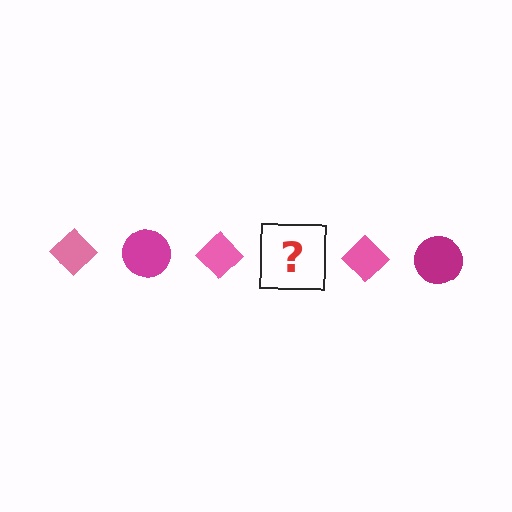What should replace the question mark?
The question mark should be replaced with a magenta circle.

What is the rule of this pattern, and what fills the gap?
The rule is that the pattern alternates between pink diamond and magenta circle. The gap should be filled with a magenta circle.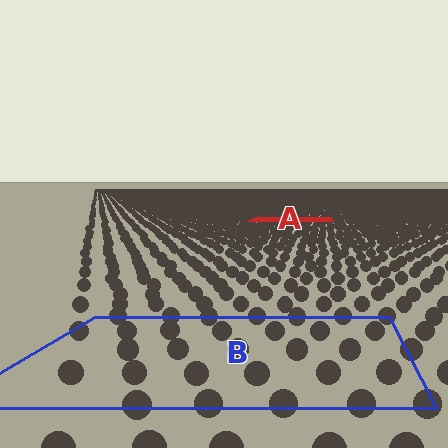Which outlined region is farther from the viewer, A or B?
Region A is farther from the viewer — the texture elements inside it appear smaller and more densely packed.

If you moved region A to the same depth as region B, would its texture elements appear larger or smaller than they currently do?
They would appear larger. At a closer depth, the same texture elements are projected at a bigger on-screen size.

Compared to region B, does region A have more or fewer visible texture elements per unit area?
Region A has more texture elements per unit area — they are packed more densely because it is farther away.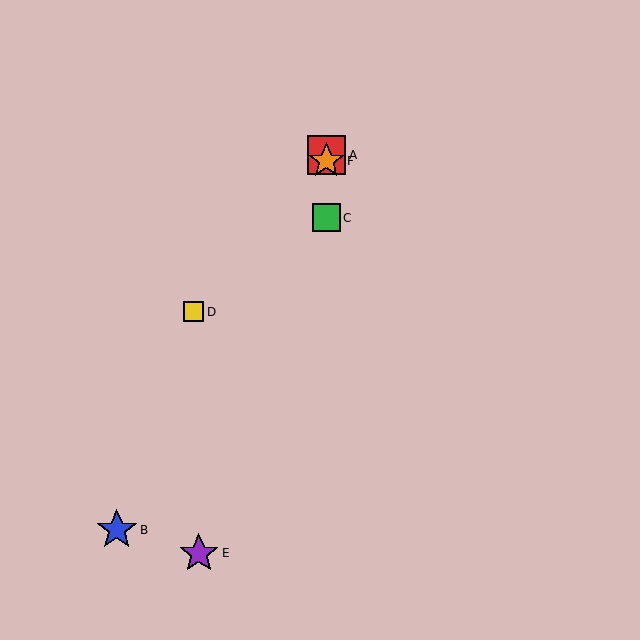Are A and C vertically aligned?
Yes, both are at x≈326.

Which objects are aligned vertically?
Objects A, C, F are aligned vertically.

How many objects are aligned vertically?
3 objects (A, C, F) are aligned vertically.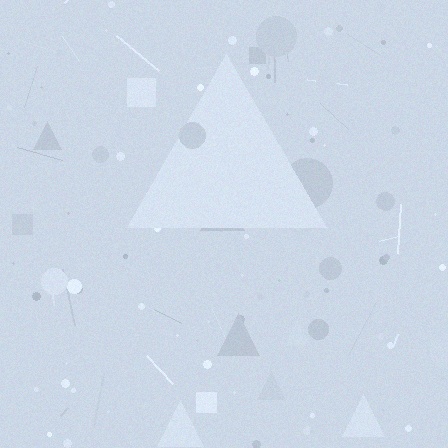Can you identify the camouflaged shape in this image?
The camouflaged shape is a triangle.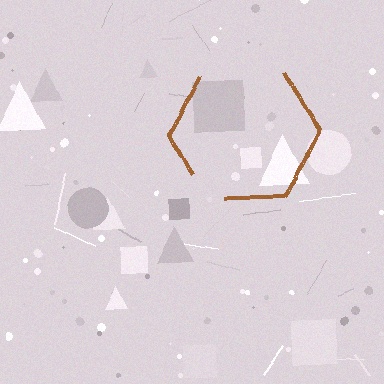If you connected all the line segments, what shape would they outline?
They would outline a hexagon.